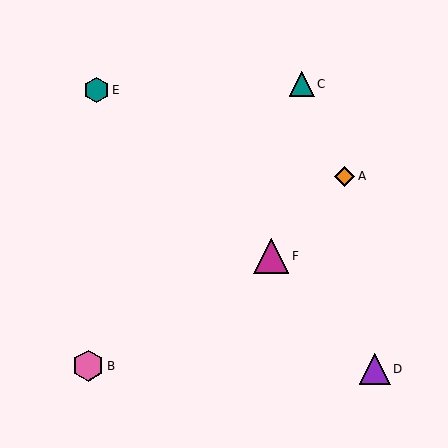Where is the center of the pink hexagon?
The center of the pink hexagon is at (88, 366).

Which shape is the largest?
The magenta triangle (labeled F) is the largest.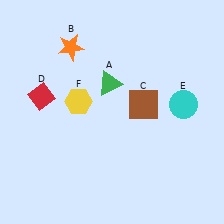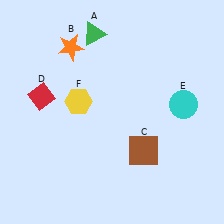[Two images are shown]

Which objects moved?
The objects that moved are: the green triangle (A), the brown square (C).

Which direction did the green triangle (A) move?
The green triangle (A) moved up.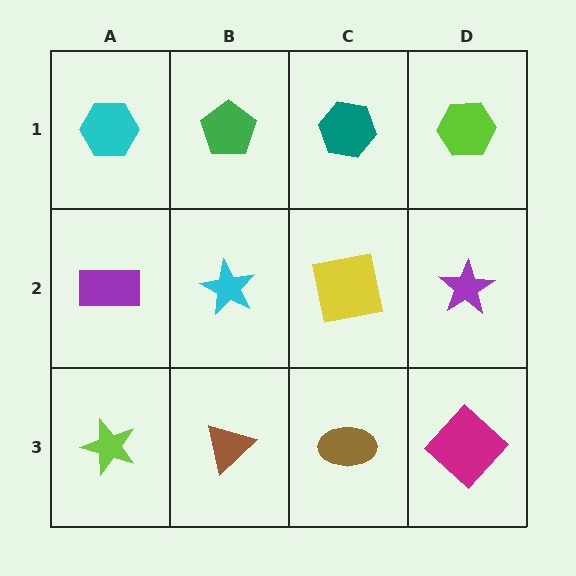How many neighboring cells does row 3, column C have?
3.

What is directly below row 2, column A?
A lime star.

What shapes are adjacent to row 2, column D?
A lime hexagon (row 1, column D), a magenta diamond (row 3, column D), a yellow square (row 2, column C).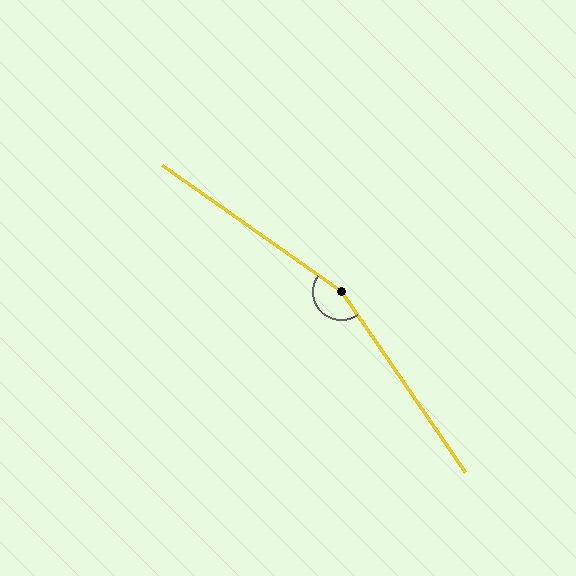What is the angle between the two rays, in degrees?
Approximately 160 degrees.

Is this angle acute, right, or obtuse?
It is obtuse.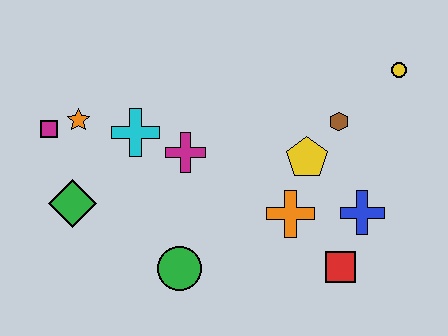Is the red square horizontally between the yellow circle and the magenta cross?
Yes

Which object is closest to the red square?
The blue cross is closest to the red square.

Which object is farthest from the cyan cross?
The yellow circle is farthest from the cyan cross.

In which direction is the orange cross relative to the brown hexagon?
The orange cross is below the brown hexagon.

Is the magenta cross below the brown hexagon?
Yes